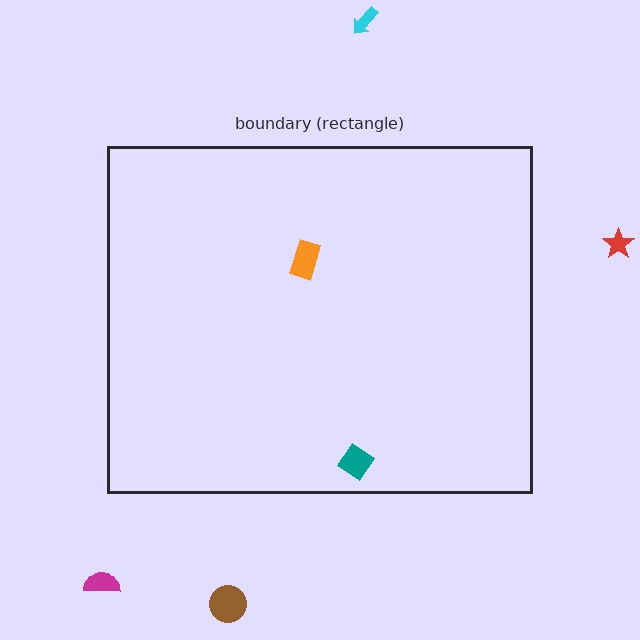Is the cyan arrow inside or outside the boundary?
Outside.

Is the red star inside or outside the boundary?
Outside.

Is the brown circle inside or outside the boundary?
Outside.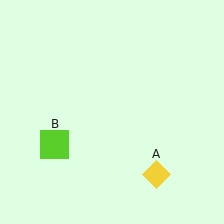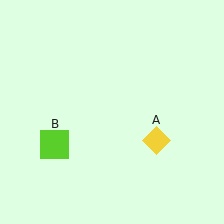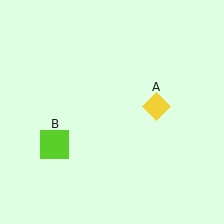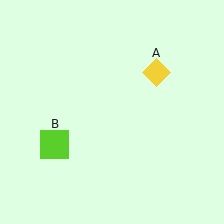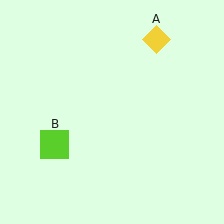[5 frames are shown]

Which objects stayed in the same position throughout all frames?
Lime square (object B) remained stationary.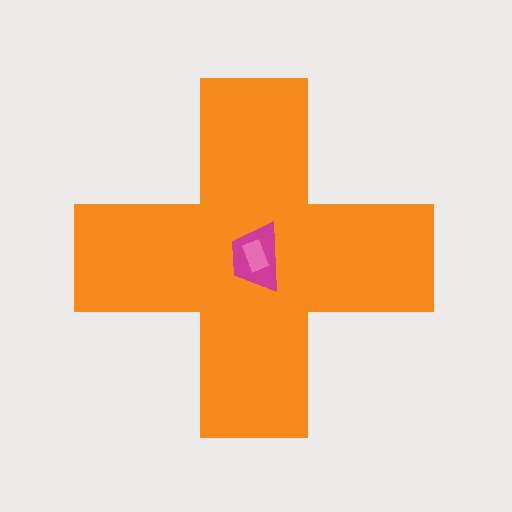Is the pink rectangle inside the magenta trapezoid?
Yes.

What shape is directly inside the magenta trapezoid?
The pink rectangle.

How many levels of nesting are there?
3.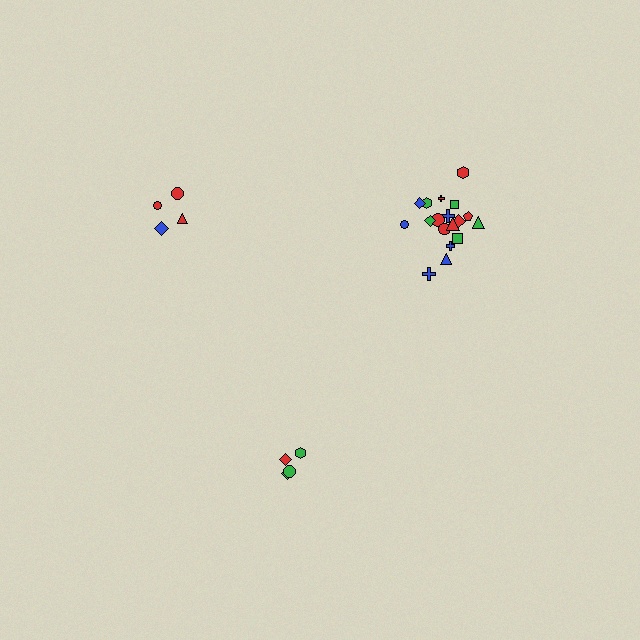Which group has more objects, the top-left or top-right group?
The top-right group.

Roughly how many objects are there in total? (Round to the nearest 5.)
Roughly 25 objects in total.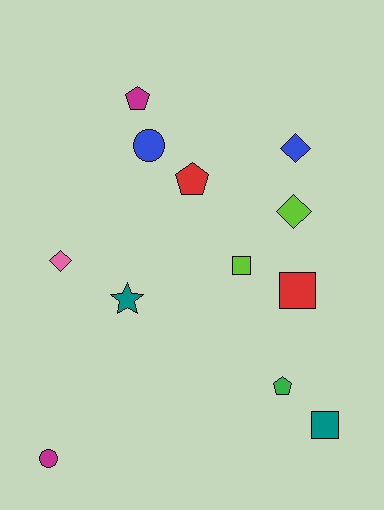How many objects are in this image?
There are 12 objects.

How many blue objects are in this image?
There are 2 blue objects.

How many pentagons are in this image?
There are 3 pentagons.